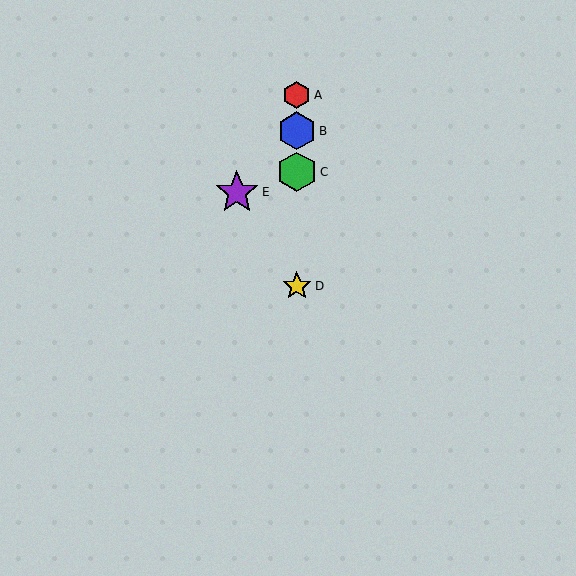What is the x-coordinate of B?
Object B is at x≈297.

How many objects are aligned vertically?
4 objects (A, B, C, D) are aligned vertically.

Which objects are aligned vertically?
Objects A, B, C, D are aligned vertically.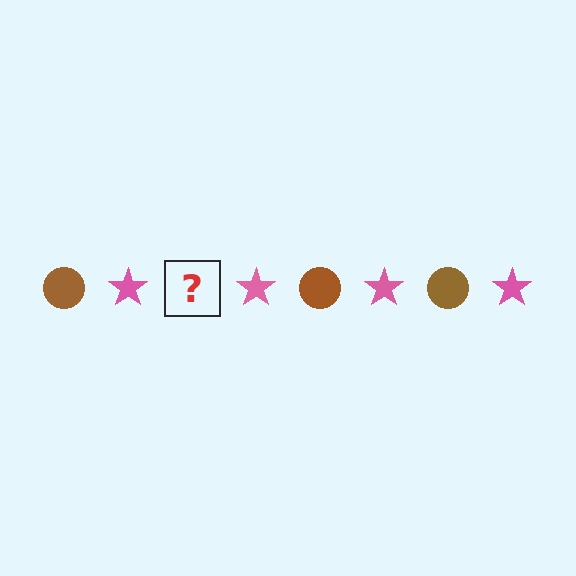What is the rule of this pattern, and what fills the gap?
The rule is that the pattern alternates between brown circle and pink star. The gap should be filled with a brown circle.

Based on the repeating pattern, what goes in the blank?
The blank should be a brown circle.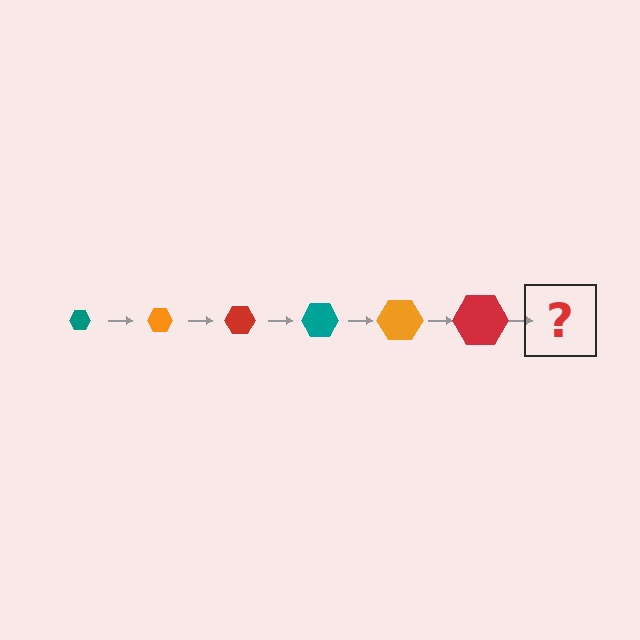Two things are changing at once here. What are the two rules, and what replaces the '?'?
The two rules are that the hexagon grows larger each step and the color cycles through teal, orange, and red. The '?' should be a teal hexagon, larger than the previous one.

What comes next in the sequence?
The next element should be a teal hexagon, larger than the previous one.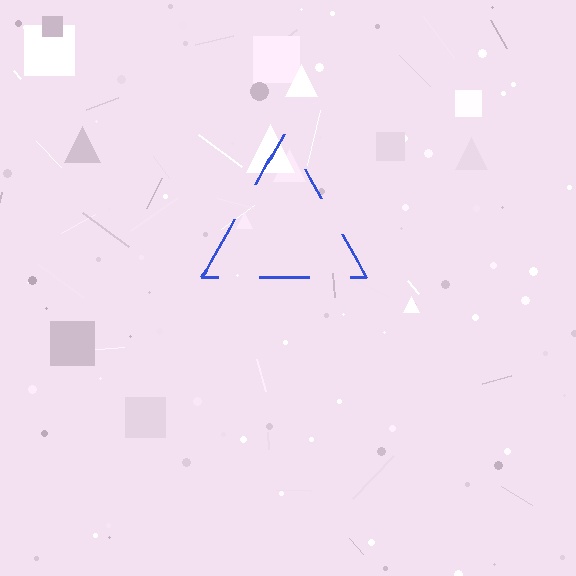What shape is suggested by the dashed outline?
The dashed outline suggests a triangle.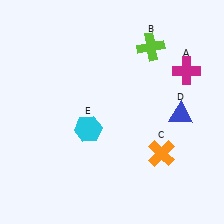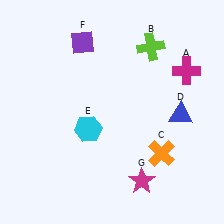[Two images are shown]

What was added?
A purple diamond (F), a magenta star (G) were added in Image 2.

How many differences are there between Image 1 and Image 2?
There are 2 differences between the two images.